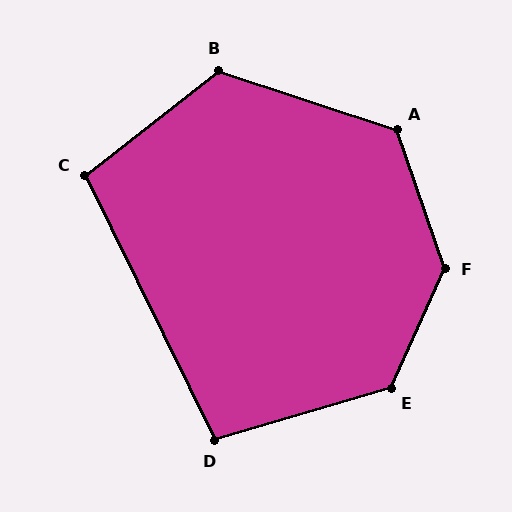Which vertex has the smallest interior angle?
D, at approximately 100 degrees.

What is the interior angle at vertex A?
Approximately 127 degrees (obtuse).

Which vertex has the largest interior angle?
F, at approximately 137 degrees.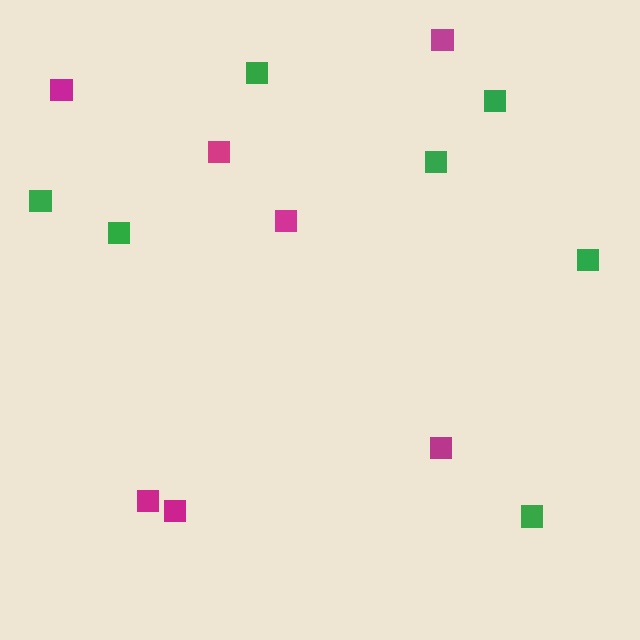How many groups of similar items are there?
There are 2 groups: one group of magenta squares (7) and one group of green squares (7).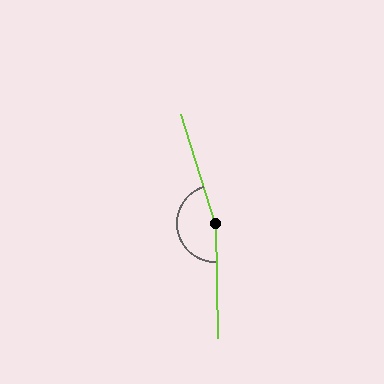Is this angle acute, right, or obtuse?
It is obtuse.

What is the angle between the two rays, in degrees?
Approximately 163 degrees.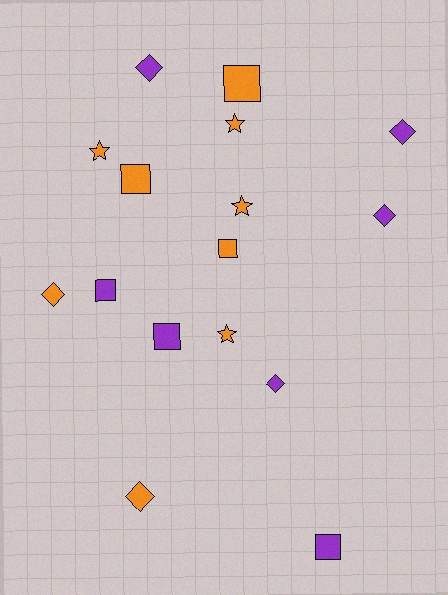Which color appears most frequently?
Orange, with 9 objects.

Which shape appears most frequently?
Square, with 6 objects.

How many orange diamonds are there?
There are 2 orange diamonds.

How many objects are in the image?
There are 16 objects.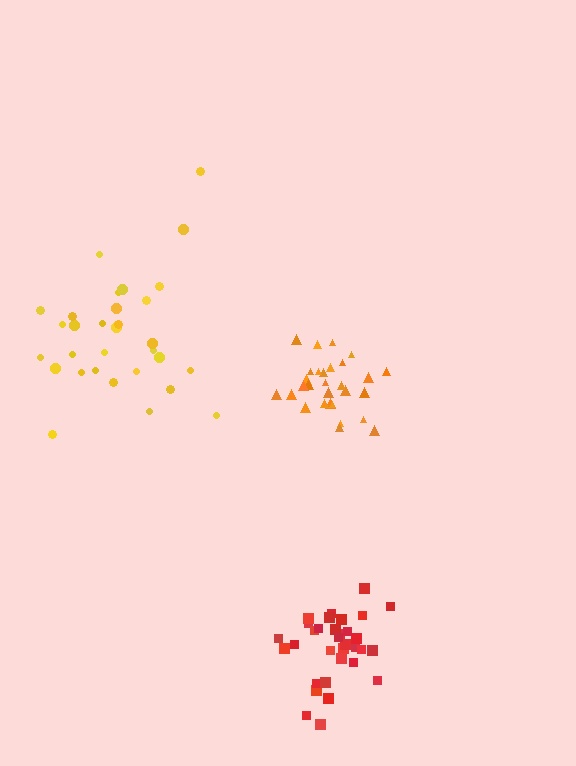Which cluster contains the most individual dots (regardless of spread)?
Red (33).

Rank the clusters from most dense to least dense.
orange, red, yellow.